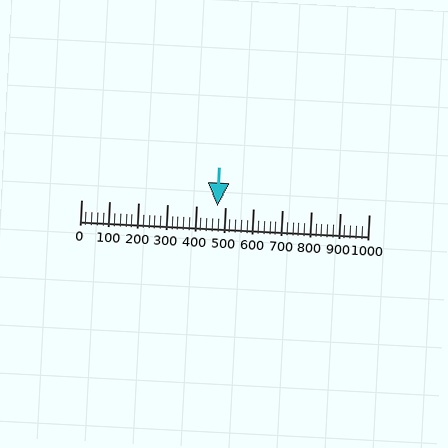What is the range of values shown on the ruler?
The ruler shows values from 0 to 1000.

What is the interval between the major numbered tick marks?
The major tick marks are spaced 100 units apart.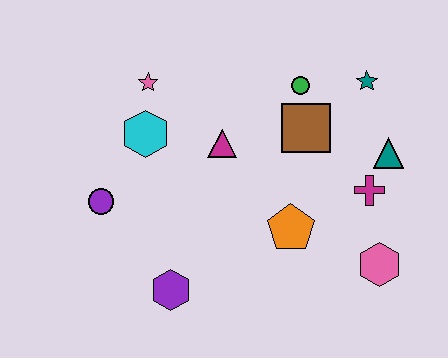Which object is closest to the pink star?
The cyan hexagon is closest to the pink star.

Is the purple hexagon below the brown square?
Yes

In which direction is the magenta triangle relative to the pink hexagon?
The magenta triangle is to the left of the pink hexagon.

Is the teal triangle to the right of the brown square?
Yes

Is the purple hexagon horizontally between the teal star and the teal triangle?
No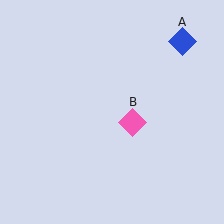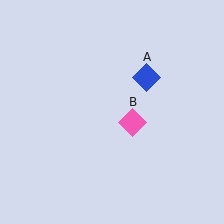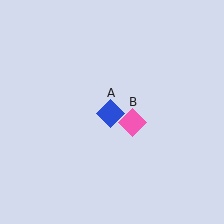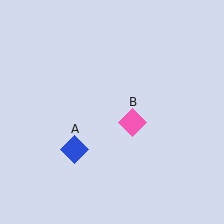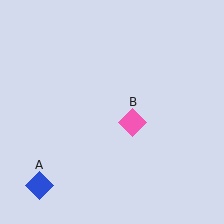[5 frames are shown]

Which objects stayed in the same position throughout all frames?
Pink diamond (object B) remained stationary.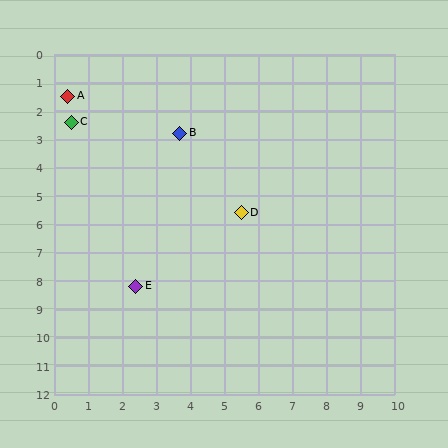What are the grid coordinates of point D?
Point D is at approximately (5.5, 5.6).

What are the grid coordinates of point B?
Point B is at approximately (3.7, 2.8).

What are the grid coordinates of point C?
Point C is at approximately (0.5, 2.4).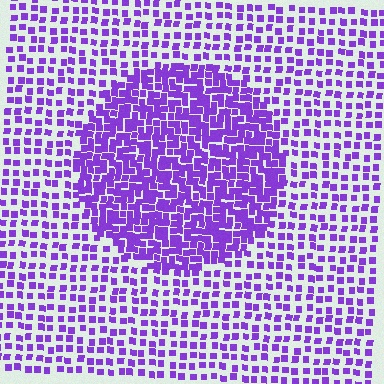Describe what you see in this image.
The image contains small purple elements arranged at two different densities. A circle-shaped region is visible where the elements are more densely packed than the surrounding area.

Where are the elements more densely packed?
The elements are more densely packed inside the circle boundary.